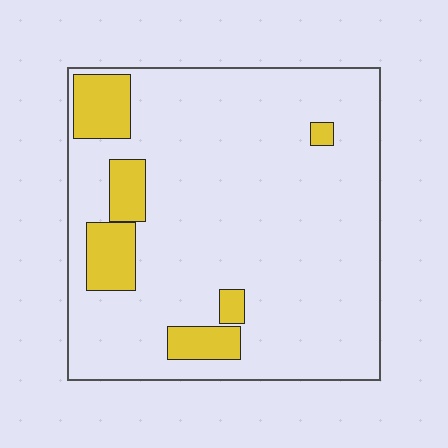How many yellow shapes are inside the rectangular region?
6.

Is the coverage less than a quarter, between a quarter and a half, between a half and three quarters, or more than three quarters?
Less than a quarter.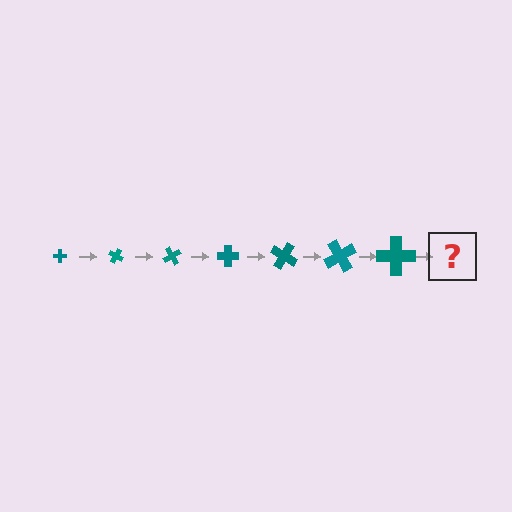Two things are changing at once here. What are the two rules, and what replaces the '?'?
The two rules are that the cross grows larger each step and it rotates 30 degrees each step. The '?' should be a cross, larger than the previous one and rotated 210 degrees from the start.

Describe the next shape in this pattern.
It should be a cross, larger than the previous one and rotated 210 degrees from the start.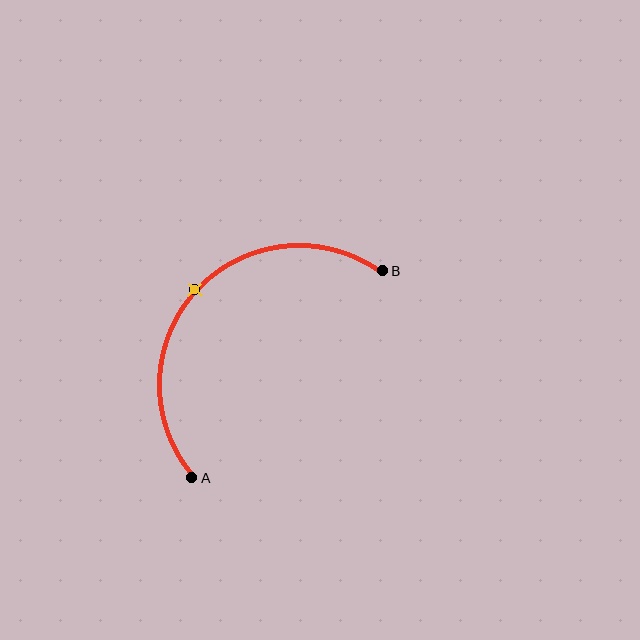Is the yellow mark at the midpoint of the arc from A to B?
Yes. The yellow mark lies on the arc at equal arc-length from both A and B — it is the arc midpoint.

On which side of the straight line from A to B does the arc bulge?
The arc bulges above and to the left of the straight line connecting A and B.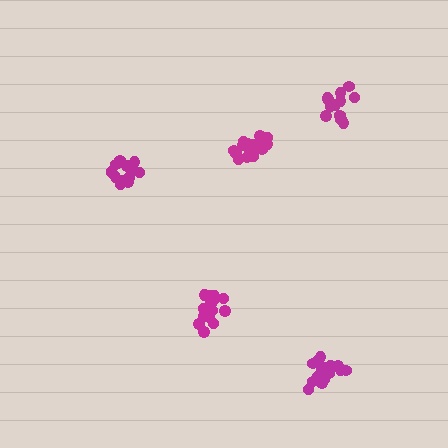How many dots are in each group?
Group 1: 18 dots, Group 2: 16 dots, Group 3: 18 dots, Group 4: 13 dots, Group 5: 12 dots (77 total).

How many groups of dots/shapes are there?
There are 5 groups.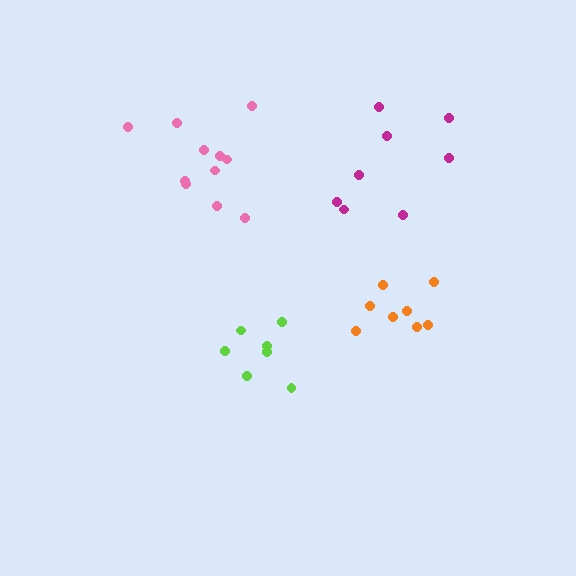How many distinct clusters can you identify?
There are 4 distinct clusters.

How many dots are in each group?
Group 1: 8 dots, Group 2: 11 dots, Group 3: 8 dots, Group 4: 7 dots (34 total).